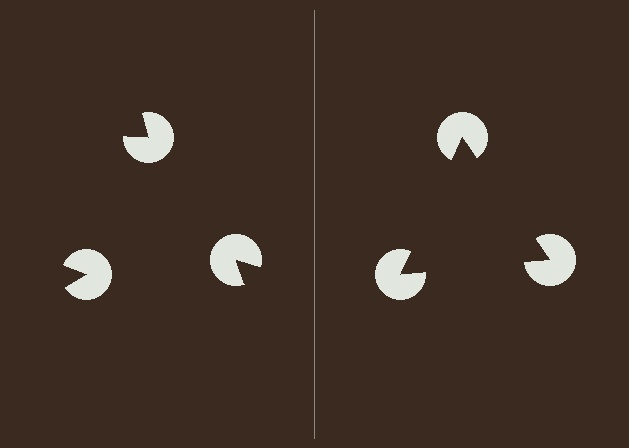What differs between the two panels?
The pac-man discs are positioned identically on both sides; only the wedge orientations differ. On the right they align to a triangle; on the left they are misaligned.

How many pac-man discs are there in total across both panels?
6 — 3 on each side.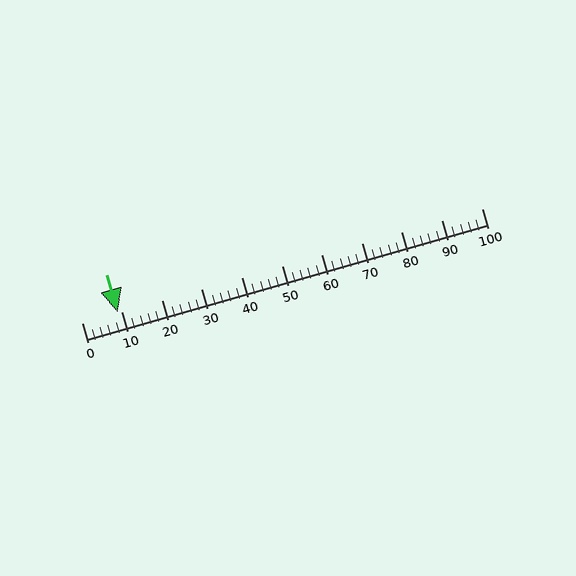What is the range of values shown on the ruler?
The ruler shows values from 0 to 100.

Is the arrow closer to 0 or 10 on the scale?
The arrow is closer to 10.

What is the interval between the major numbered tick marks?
The major tick marks are spaced 10 units apart.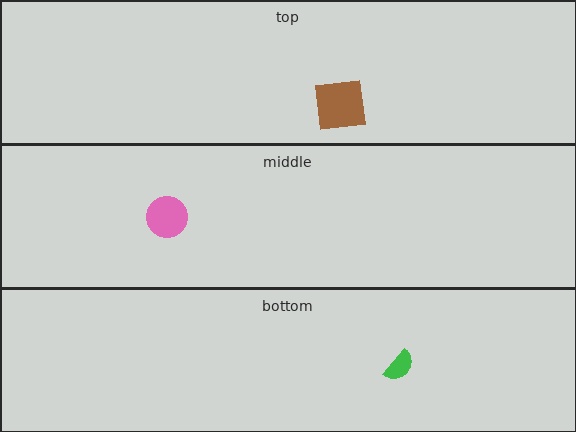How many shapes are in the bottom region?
1.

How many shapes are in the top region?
1.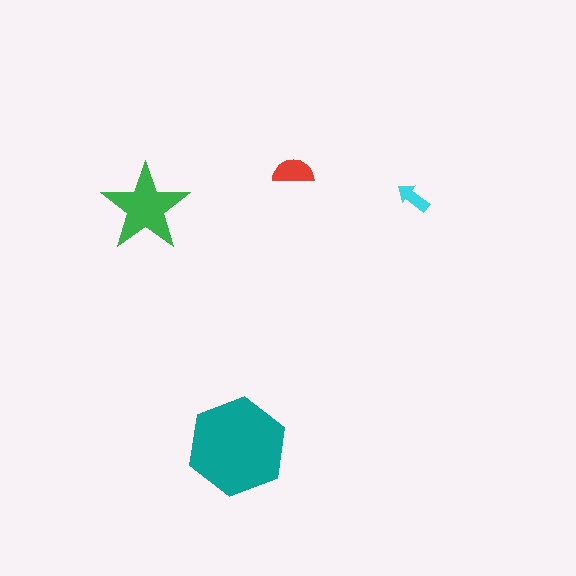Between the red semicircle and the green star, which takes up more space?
The green star.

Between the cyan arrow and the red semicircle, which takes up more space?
The red semicircle.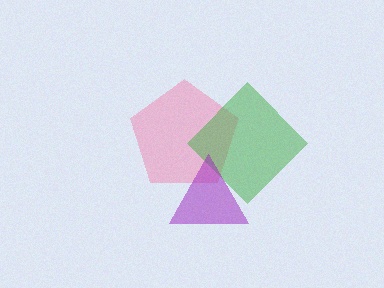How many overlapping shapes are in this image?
There are 3 overlapping shapes in the image.